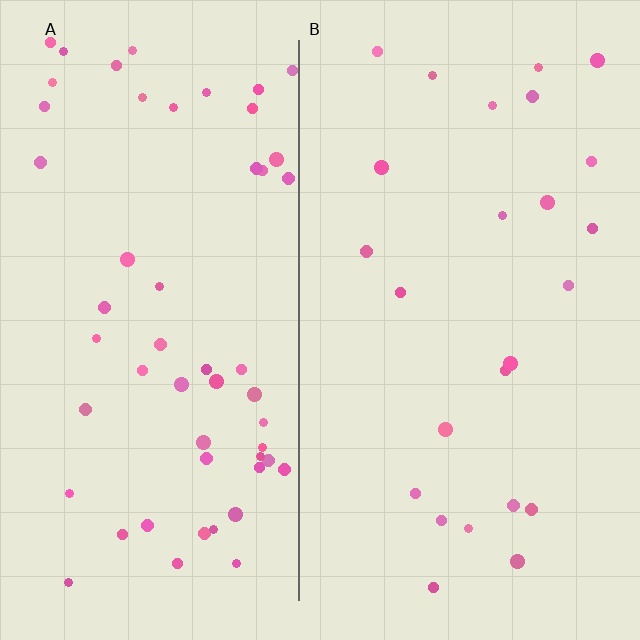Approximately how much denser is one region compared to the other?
Approximately 2.2× — region A over region B.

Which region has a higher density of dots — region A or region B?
A (the left).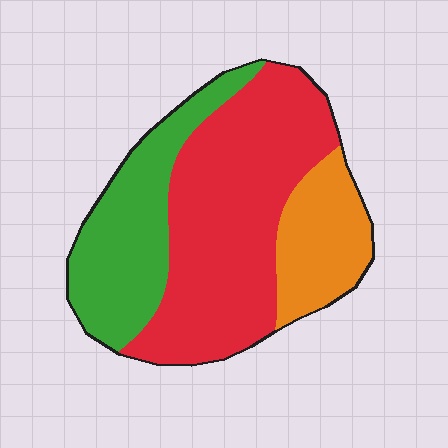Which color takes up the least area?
Orange, at roughly 20%.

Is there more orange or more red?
Red.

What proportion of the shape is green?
Green covers roughly 30% of the shape.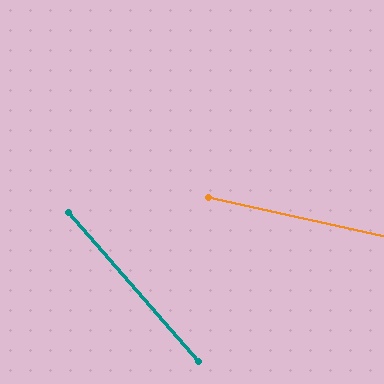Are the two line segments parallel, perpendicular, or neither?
Neither parallel nor perpendicular — they differ by about 36°.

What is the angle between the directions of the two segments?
Approximately 36 degrees.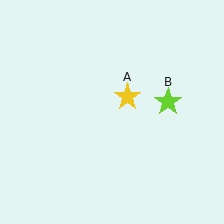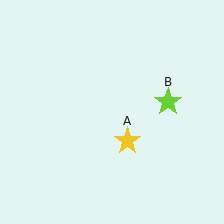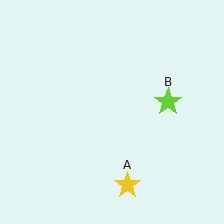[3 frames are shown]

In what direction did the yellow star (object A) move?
The yellow star (object A) moved down.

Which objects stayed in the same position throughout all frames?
Lime star (object B) remained stationary.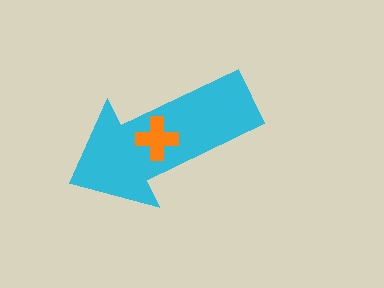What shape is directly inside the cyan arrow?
The orange cross.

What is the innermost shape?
The orange cross.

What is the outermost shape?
The cyan arrow.